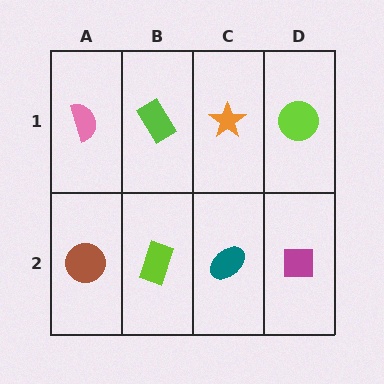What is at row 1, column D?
A lime circle.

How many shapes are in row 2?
4 shapes.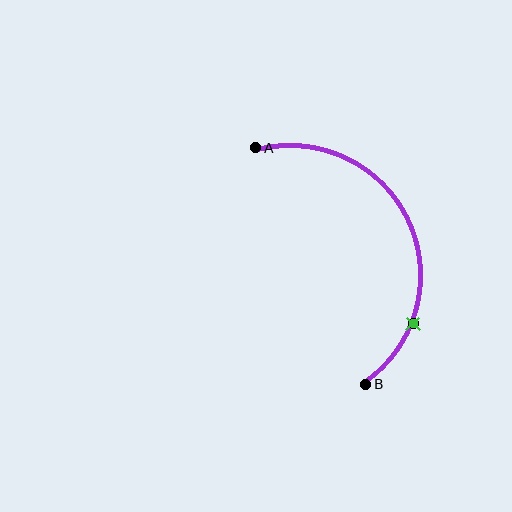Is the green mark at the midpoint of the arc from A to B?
No. The green mark lies on the arc but is closer to endpoint B. The arc midpoint would be at the point on the curve equidistant along the arc from both A and B.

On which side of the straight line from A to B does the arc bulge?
The arc bulges to the right of the straight line connecting A and B.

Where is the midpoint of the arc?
The arc midpoint is the point on the curve farthest from the straight line joining A and B. It sits to the right of that line.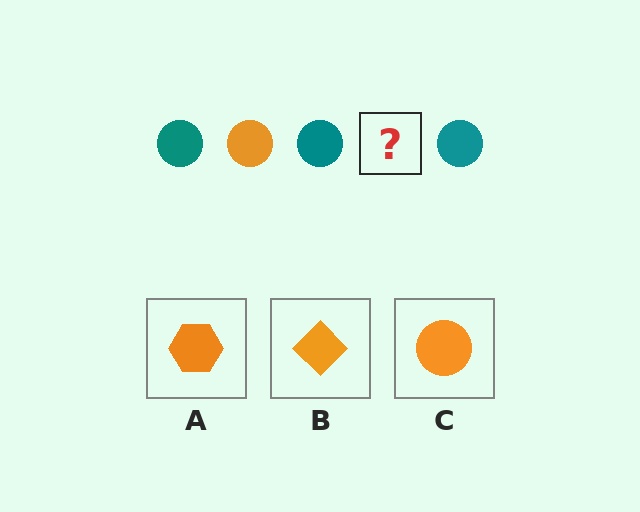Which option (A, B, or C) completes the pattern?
C.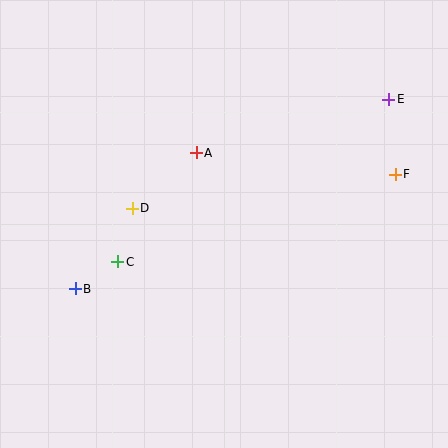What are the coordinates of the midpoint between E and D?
The midpoint between E and D is at (261, 154).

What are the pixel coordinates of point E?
Point E is at (389, 99).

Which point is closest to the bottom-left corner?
Point B is closest to the bottom-left corner.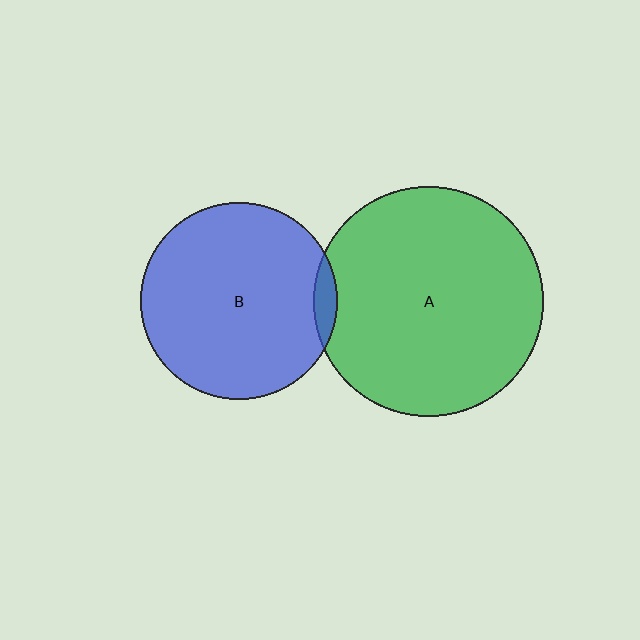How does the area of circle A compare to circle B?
Approximately 1.4 times.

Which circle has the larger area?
Circle A (green).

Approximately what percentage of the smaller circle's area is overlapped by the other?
Approximately 5%.